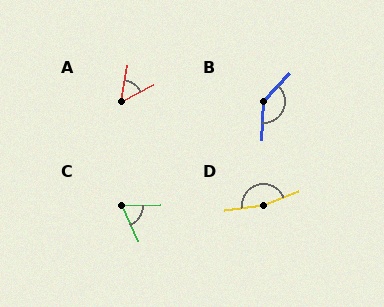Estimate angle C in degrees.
Approximately 67 degrees.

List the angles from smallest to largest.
A (52°), C (67°), B (139°), D (166°).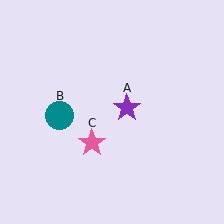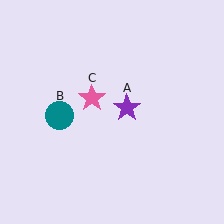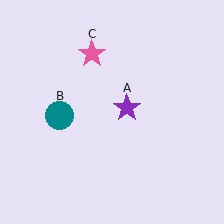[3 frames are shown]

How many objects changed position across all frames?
1 object changed position: pink star (object C).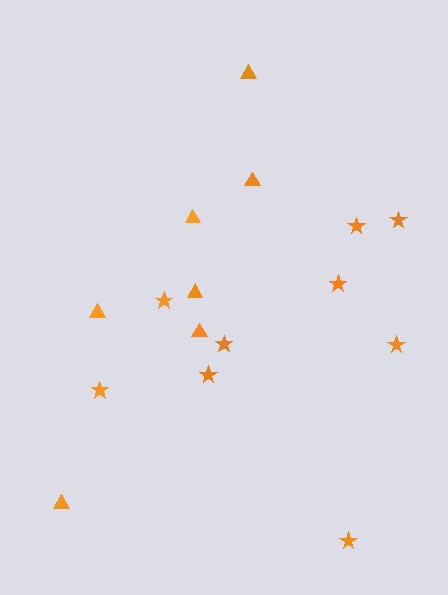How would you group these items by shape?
There are 2 groups: one group of stars (9) and one group of triangles (7).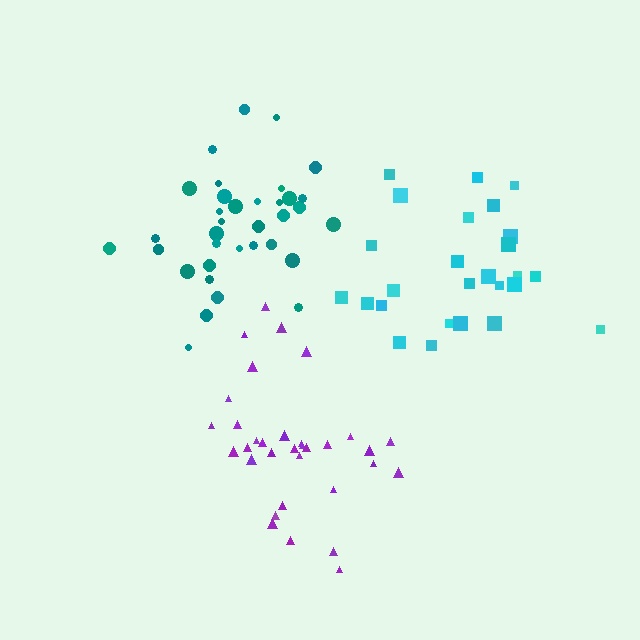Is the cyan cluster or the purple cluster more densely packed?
Purple.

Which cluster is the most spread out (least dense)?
Cyan.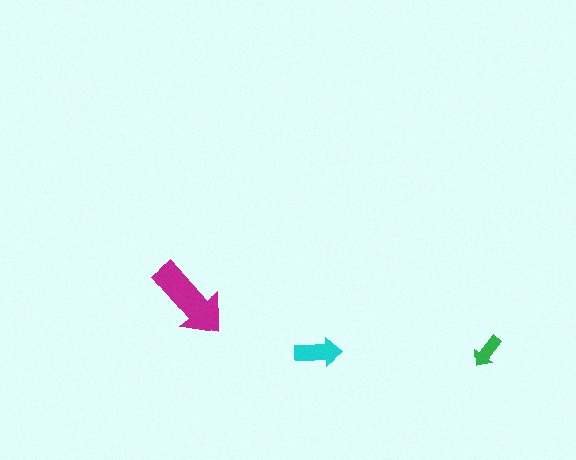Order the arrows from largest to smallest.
the magenta one, the cyan one, the green one.